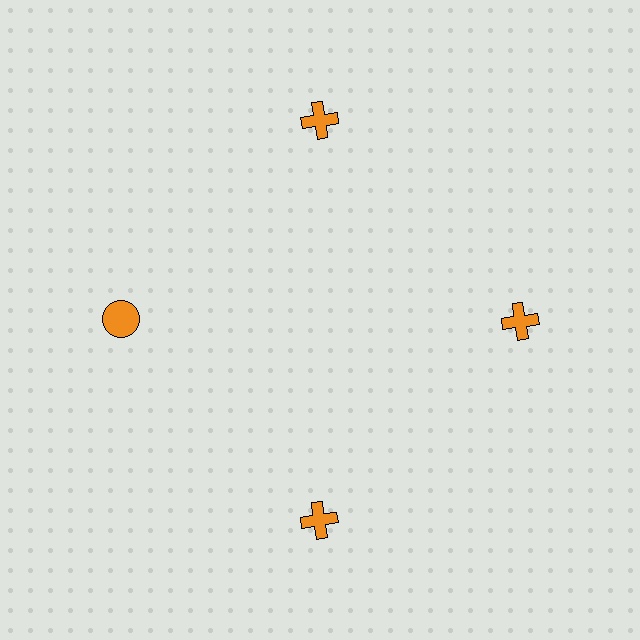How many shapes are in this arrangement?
There are 4 shapes arranged in a ring pattern.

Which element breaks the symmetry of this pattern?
The orange circle at roughly the 9 o'clock position breaks the symmetry. All other shapes are orange crosses.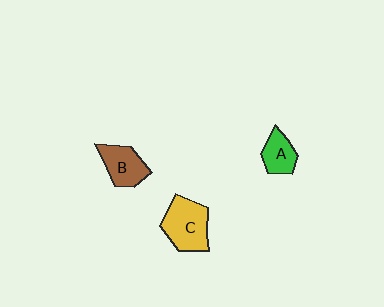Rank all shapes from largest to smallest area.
From largest to smallest: C (yellow), B (brown), A (green).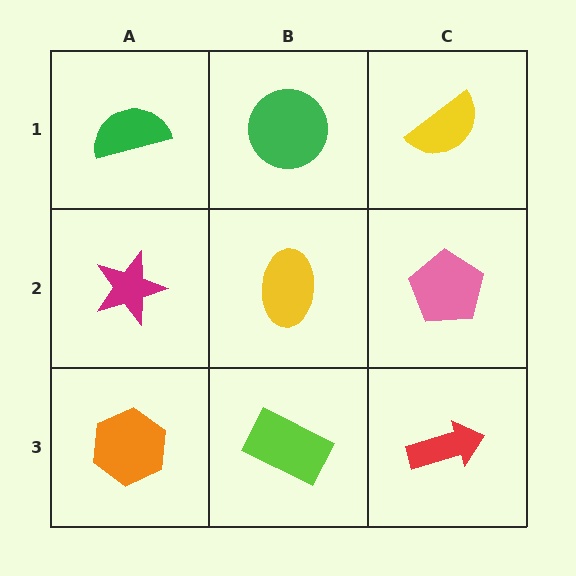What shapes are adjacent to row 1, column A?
A magenta star (row 2, column A), a green circle (row 1, column B).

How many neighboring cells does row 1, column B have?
3.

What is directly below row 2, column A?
An orange hexagon.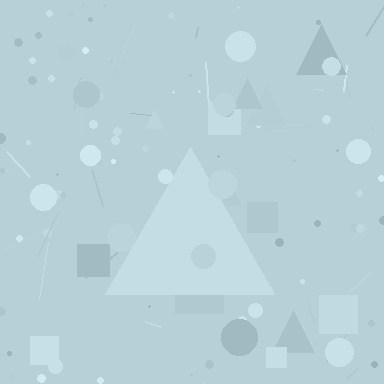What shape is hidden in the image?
A triangle is hidden in the image.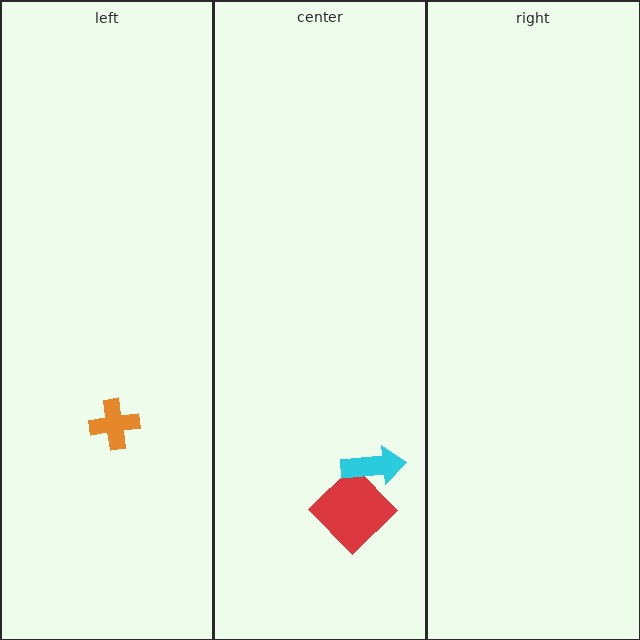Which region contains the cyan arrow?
The center region.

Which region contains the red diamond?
The center region.